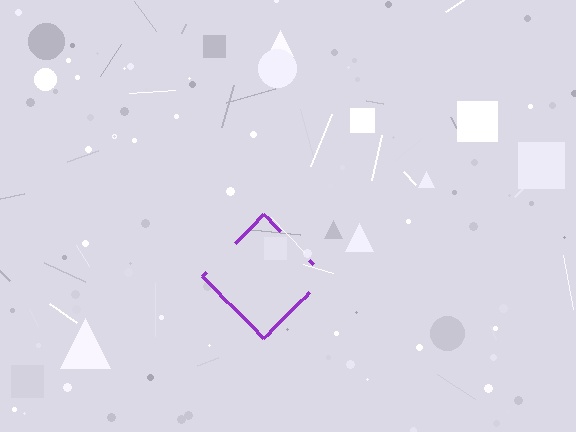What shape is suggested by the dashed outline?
The dashed outline suggests a diamond.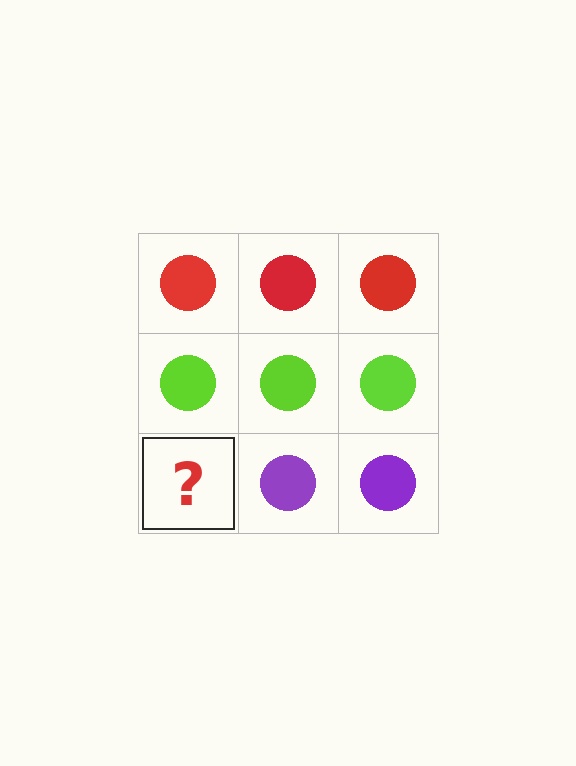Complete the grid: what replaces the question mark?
The question mark should be replaced with a purple circle.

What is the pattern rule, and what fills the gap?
The rule is that each row has a consistent color. The gap should be filled with a purple circle.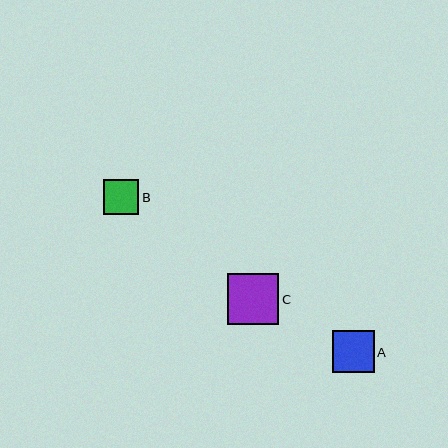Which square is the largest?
Square C is the largest with a size of approximately 51 pixels.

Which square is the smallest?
Square B is the smallest with a size of approximately 35 pixels.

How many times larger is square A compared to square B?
Square A is approximately 1.2 times the size of square B.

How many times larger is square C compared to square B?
Square C is approximately 1.4 times the size of square B.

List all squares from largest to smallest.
From largest to smallest: C, A, B.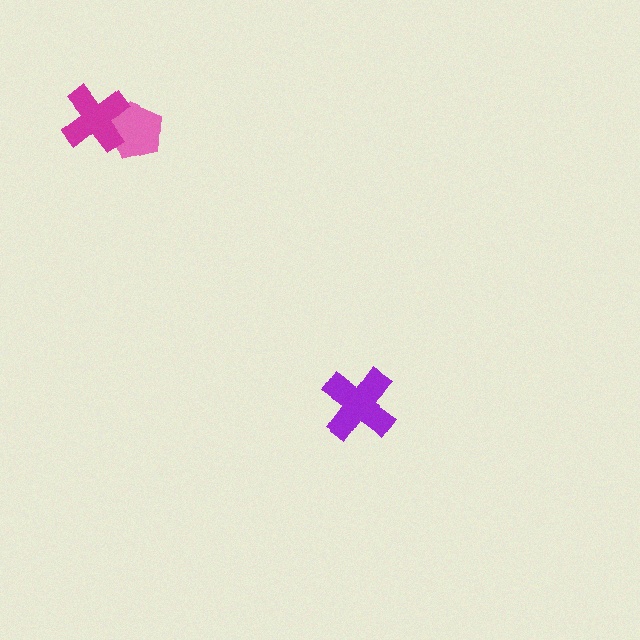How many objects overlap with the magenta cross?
1 object overlaps with the magenta cross.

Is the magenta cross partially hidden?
No, no other shape covers it.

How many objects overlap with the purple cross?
0 objects overlap with the purple cross.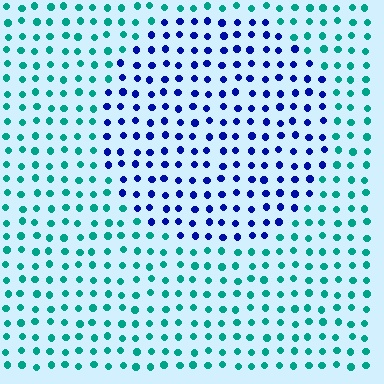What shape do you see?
I see a circle.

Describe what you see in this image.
The image is filled with small teal elements in a uniform arrangement. A circle-shaped region is visible where the elements are tinted to a slightly different hue, forming a subtle color boundary.